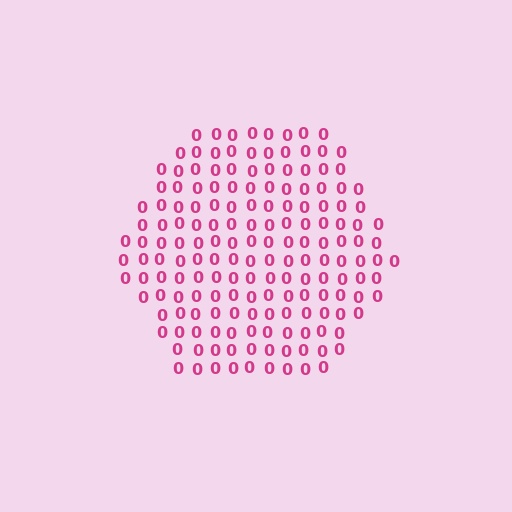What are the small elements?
The small elements are digit 0's.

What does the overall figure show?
The overall figure shows a hexagon.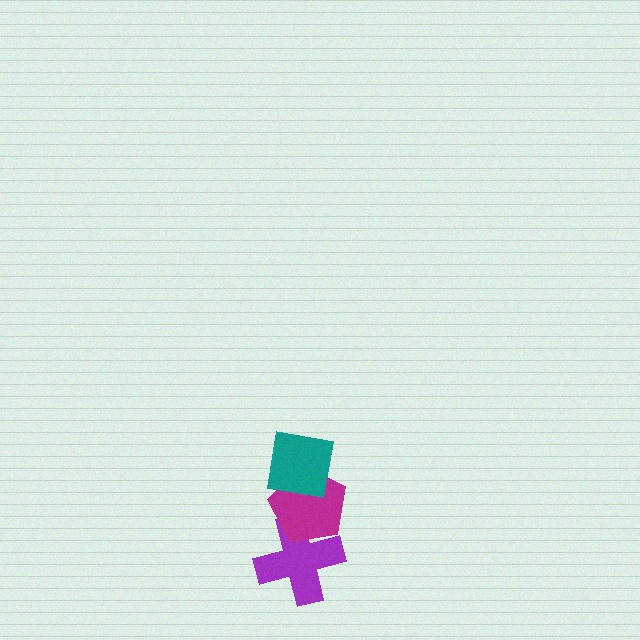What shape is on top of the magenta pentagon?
The teal square is on top of the magenta pentagon.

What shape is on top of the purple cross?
The magenta pentagon is on top of the purple cross.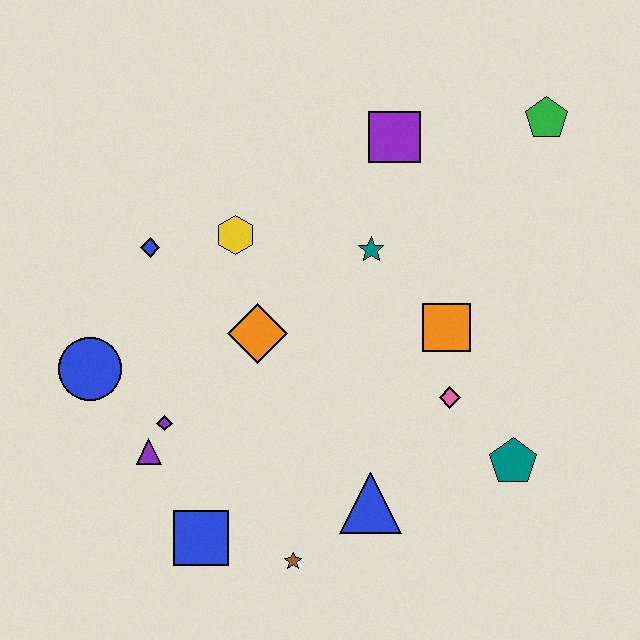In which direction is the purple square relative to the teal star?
The purple square is above the teal star.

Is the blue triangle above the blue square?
Yes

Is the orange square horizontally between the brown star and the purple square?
No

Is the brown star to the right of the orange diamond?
Yes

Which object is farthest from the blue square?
The green pentagon is farthest from the blue square.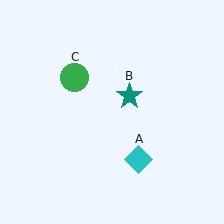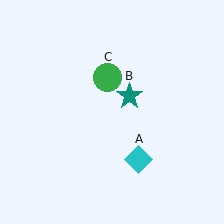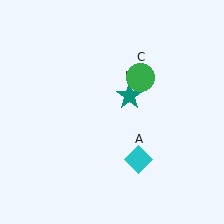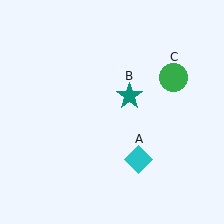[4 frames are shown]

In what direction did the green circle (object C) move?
The green circle (object C) moved right.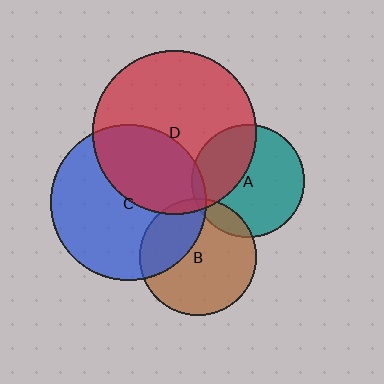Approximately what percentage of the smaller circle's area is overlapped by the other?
Approximately 10%.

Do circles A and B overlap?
Yes.